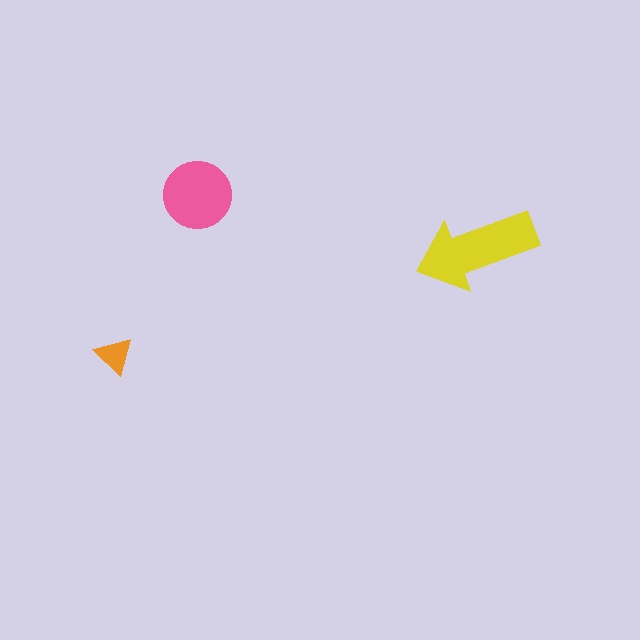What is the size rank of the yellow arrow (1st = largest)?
1st.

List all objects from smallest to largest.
The orange triangle, the pink circle, the yellow arrow.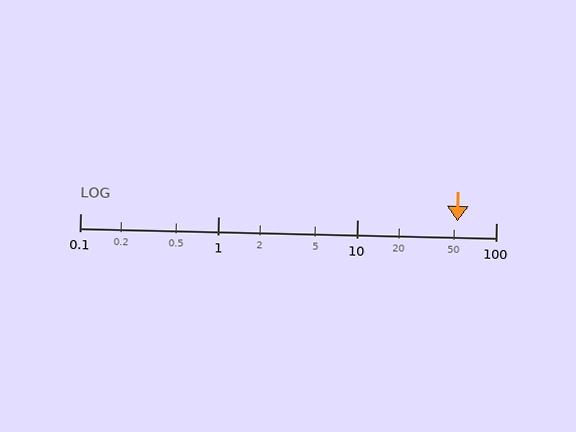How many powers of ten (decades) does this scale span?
The scale spans 3 decades, from 0.1 to 100.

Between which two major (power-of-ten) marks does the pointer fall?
The pointer is between 10 and 100.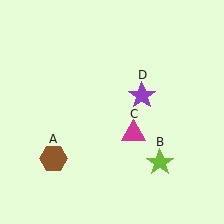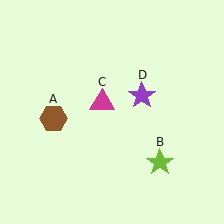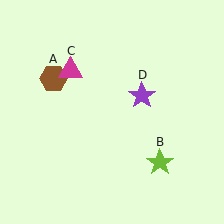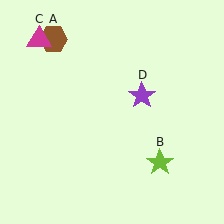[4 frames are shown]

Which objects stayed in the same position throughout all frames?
Lime star (object B) and purple star (object D) remained stationary.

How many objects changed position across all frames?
2 objects changed position: brown hexagon (object A), magenta triangle (object C).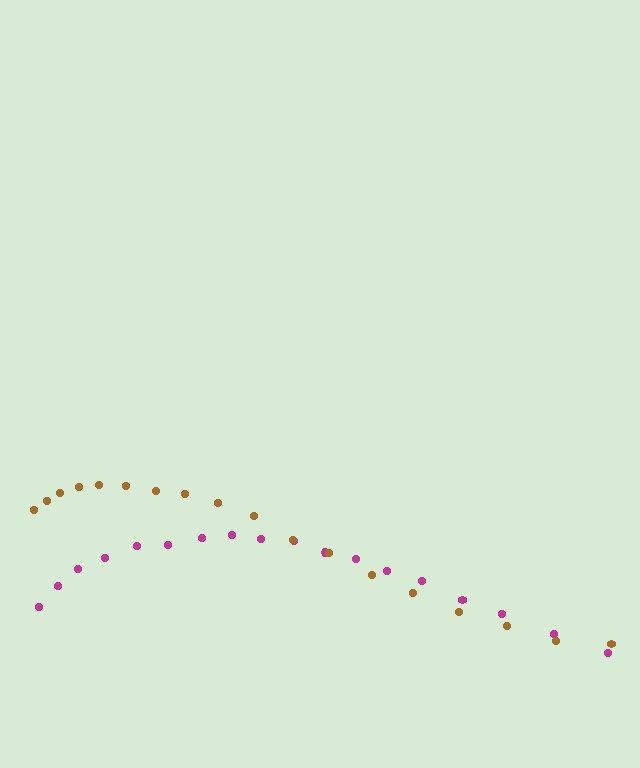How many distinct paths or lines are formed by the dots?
There are 2 distinct paths.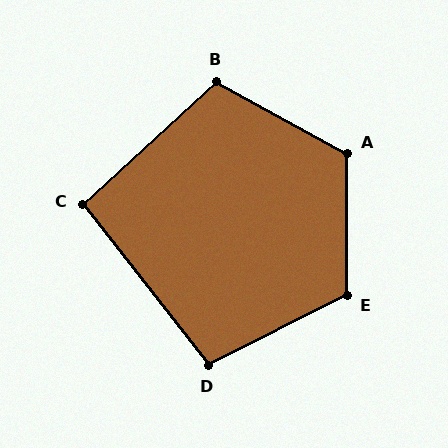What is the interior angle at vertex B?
Approximately 109 degrees (obtuse).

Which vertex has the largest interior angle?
A, at approximately 118 degrees.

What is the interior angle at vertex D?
Approximately 101 degrees (obtuse).